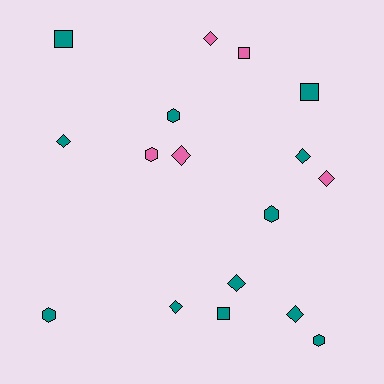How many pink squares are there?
There is 1 pink square.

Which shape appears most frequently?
Diamond, with 8 objects.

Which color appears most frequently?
Teal, with 12 objects.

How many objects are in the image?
There are 17 objects.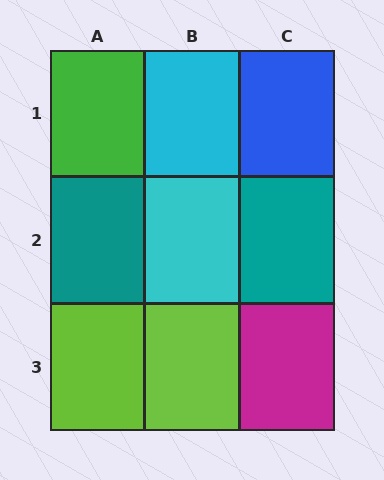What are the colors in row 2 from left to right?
Teal, cyan, teal.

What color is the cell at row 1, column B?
Cyan.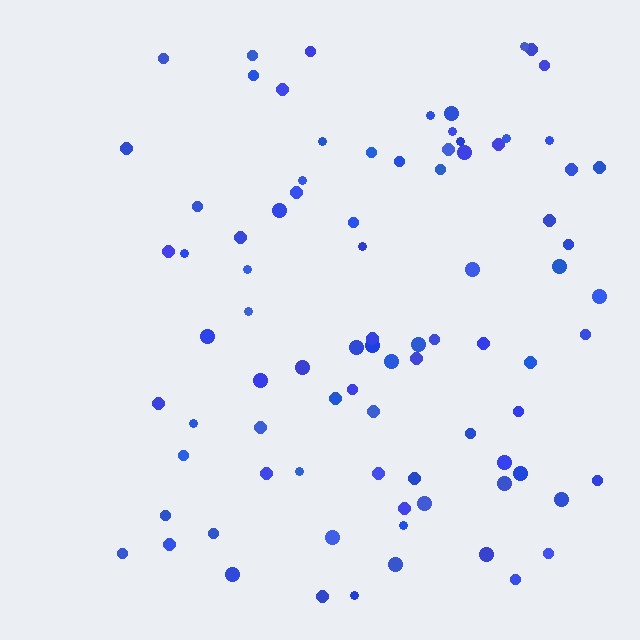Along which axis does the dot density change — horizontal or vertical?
Horizontal.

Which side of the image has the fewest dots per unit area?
The left.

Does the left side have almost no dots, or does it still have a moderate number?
Still a moderate number, just noticeably fewer than the right.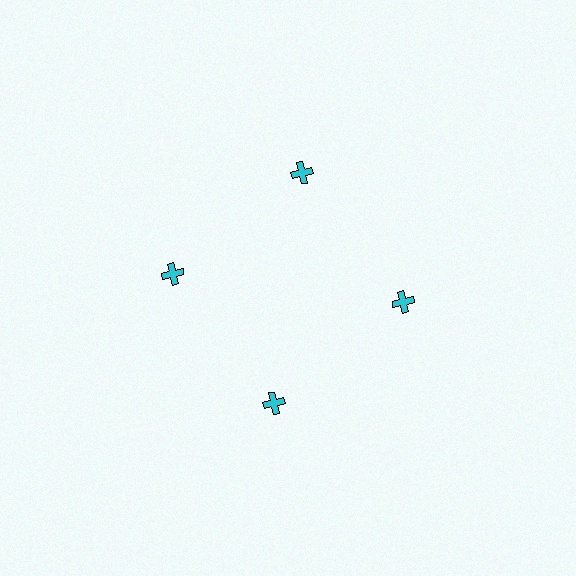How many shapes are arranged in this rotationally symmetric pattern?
There are 4 shapes, arranged in 4 groups of 1.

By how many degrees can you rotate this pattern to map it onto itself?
The pattern maps onto itself every 90 degrees of rotation.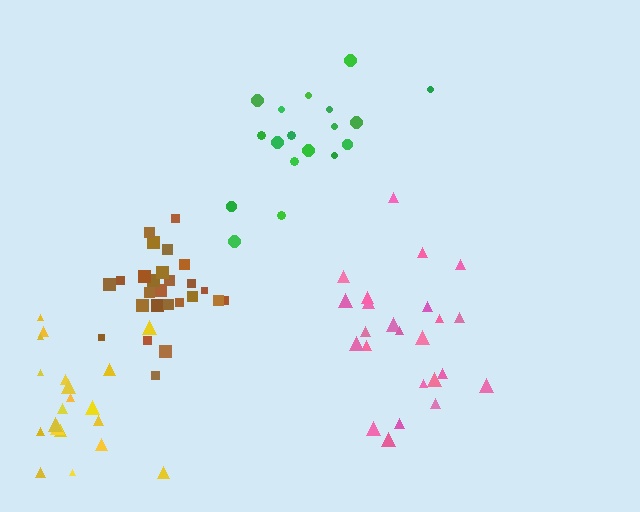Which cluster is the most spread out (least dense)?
Yellow.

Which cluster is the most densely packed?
Brown.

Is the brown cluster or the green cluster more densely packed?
Brown.